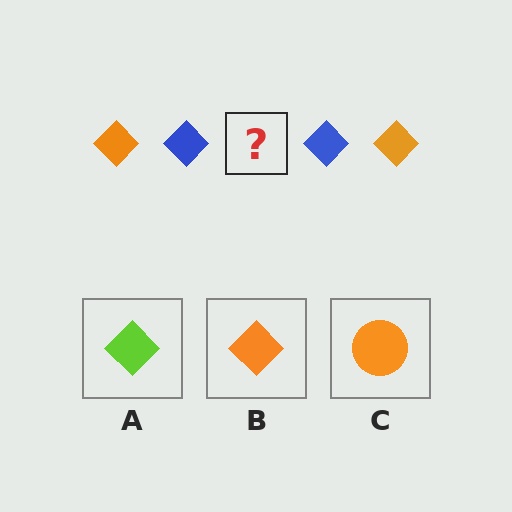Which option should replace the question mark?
Option B.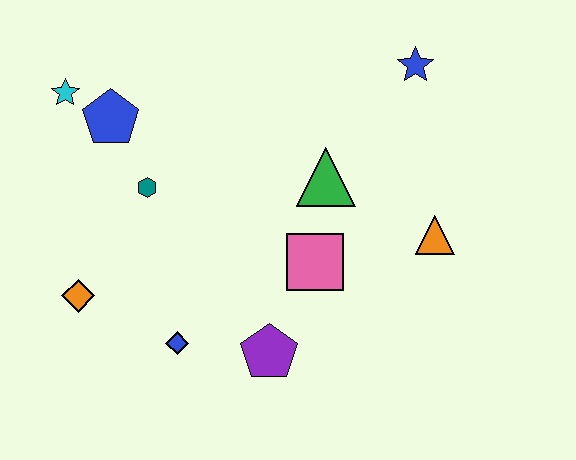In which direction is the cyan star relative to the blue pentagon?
The cyan star is to the left of the blue pentagon.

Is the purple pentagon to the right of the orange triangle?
No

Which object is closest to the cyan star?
The blue pentagon is closest to the cyan star.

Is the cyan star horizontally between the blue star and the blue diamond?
No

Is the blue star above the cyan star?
Yes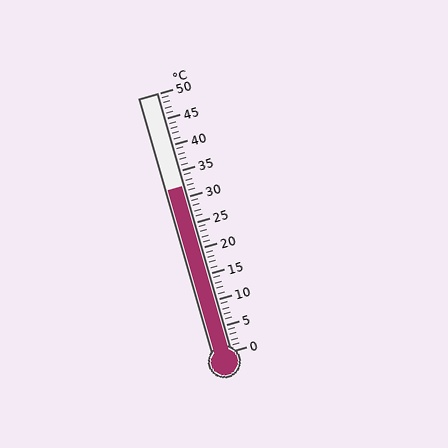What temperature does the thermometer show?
The thermometer shows approximately 32°C.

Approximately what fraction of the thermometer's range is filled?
The thermometer is filled to approximately 65% of its range.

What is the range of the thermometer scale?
The thermometer scale ranges from 0°C to 50°C.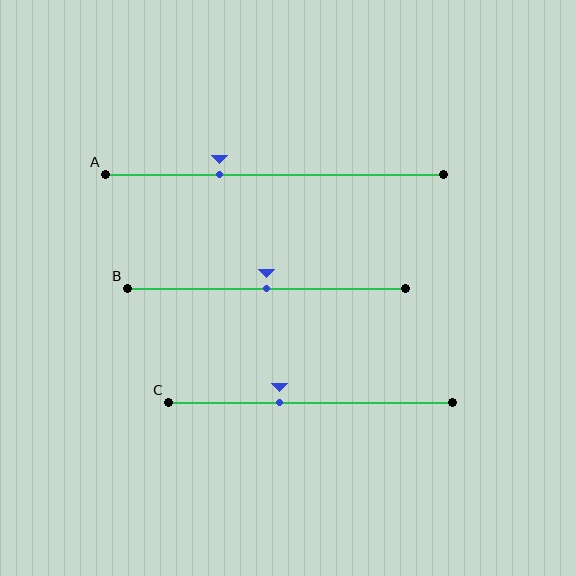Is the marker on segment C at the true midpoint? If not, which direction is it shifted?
No, the marker on segment C is shifted to the left by about 11% of the segment length.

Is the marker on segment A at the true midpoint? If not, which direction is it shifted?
No, the marker on segment A is shifted to the left by about 16% of the segment length.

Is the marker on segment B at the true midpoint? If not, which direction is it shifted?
Yes, the marker on segment B is at the true midpoint.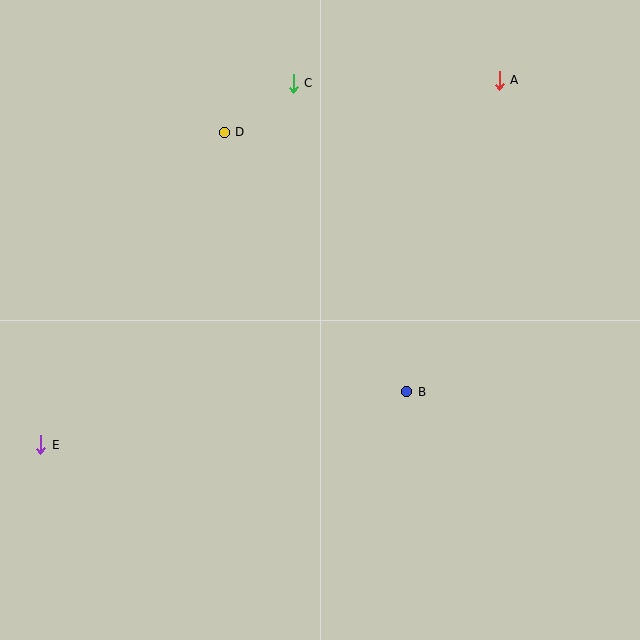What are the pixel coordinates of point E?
Point E is at (41, 445).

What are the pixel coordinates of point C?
Point C is at (293, 83).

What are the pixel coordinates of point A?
Point A is at (499, 80).